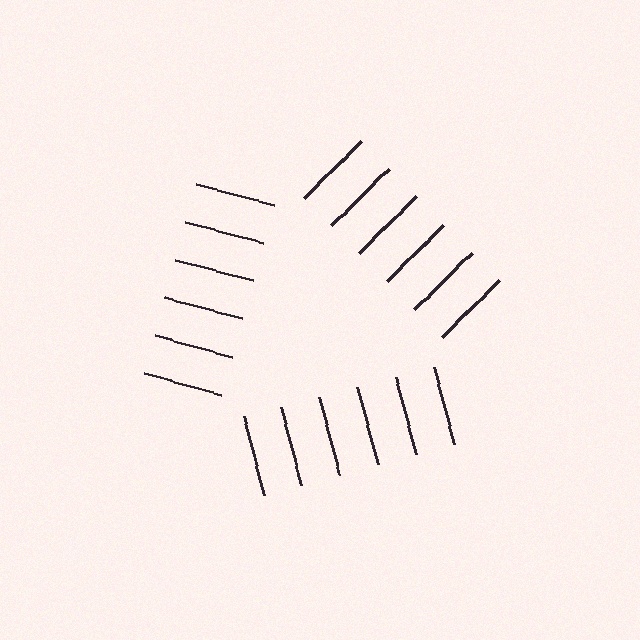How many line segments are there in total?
18 — 6 along each of the 3 edges.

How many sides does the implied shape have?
3 sides — the line-ends trace a triangle.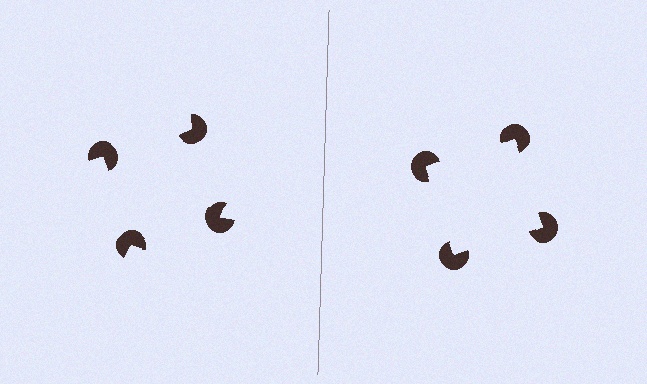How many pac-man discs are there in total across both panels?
8 — 4 on each side.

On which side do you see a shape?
An illusory square appears on the right side. On the left side the wedge cuts are rotated, so no coherent shape forms.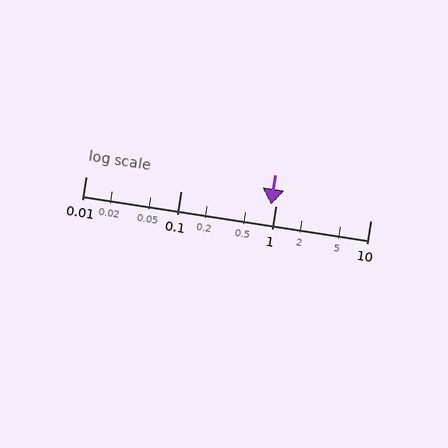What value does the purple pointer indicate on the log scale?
The pointer indicates approximately 0.89.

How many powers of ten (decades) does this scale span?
The scale spans 3 decades, from 0.01 to 10.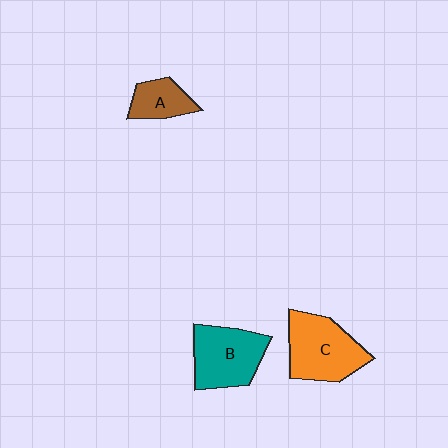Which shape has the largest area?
Shape C (orange).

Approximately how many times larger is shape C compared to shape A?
Approximately 2.0 times.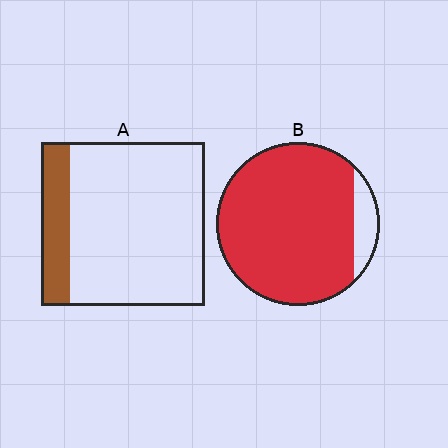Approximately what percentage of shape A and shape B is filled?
A is approximately 20% and B is approximately 90%.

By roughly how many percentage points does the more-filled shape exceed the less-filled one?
By roughly 70 percentage points (B over A).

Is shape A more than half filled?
No.